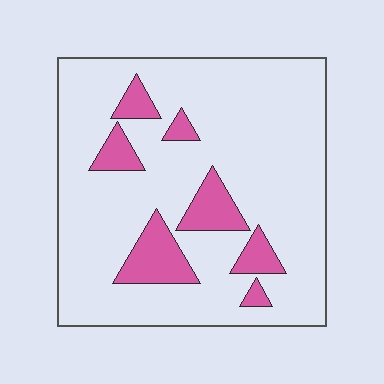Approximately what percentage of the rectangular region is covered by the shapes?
Approximately 15%.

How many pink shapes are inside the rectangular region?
7.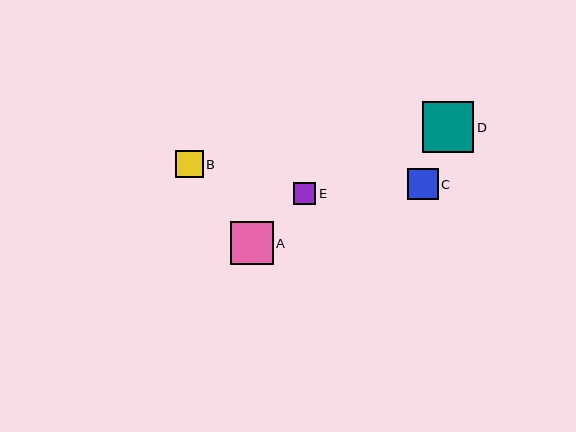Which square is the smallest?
Square E is the smallest with a size of approximately 22 pixels.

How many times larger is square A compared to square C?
Square A is approximately 1.4 times the size of square C.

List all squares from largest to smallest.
From largest to smallest: D, A, C, B, E.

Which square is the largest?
Square D is the largest with a size of approximately 51 pixels.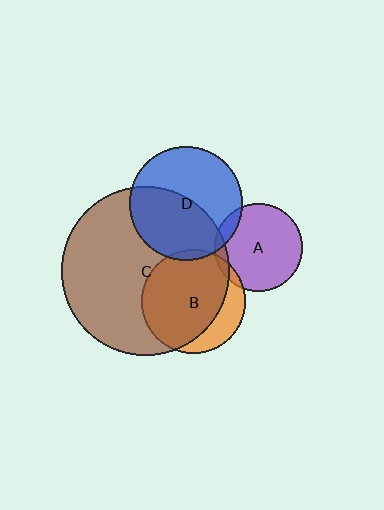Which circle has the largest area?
Circle C (brown).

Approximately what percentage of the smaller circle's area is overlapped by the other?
Approximately 10%.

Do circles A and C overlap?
Yes.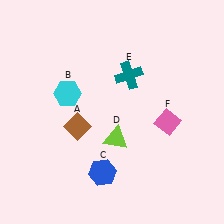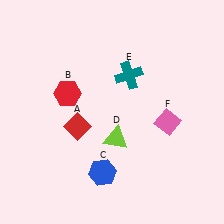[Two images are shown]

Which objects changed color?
A changed from brown to red. B changed from cyan to red.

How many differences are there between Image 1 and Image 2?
There are 2 differences between the two images.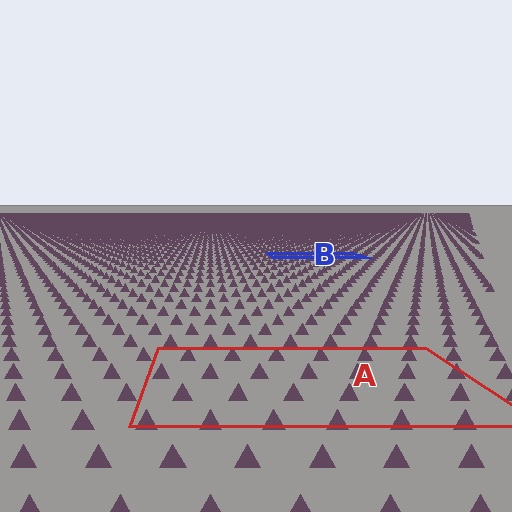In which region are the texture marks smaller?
The texture marks are smaller in region B, because it is farther away.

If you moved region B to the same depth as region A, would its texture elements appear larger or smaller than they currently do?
They would appear larger. At a closer depth, the same texture elements are projected at a bigger on-screen size.